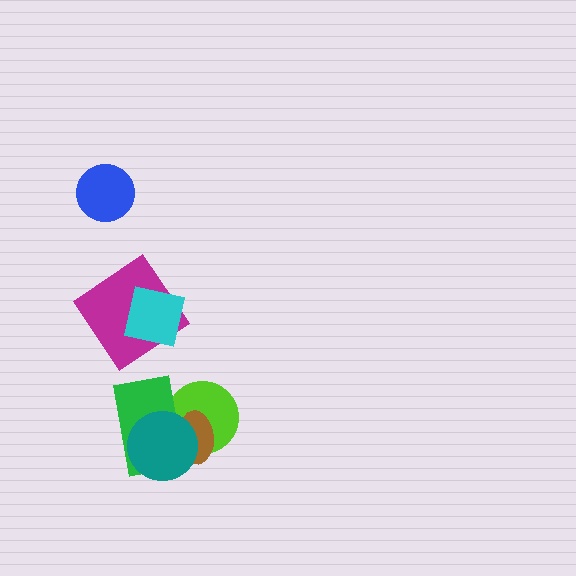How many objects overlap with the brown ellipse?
3 objects overlap with the brown ellipse.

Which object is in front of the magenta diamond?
The cyan square is in front of the magenta diamond.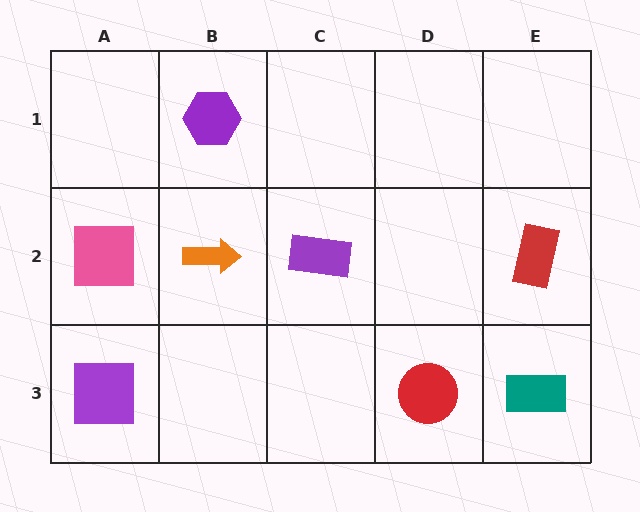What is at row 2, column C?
A purple rectangle.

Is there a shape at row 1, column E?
No, that cell is empty.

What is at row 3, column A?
A purple square.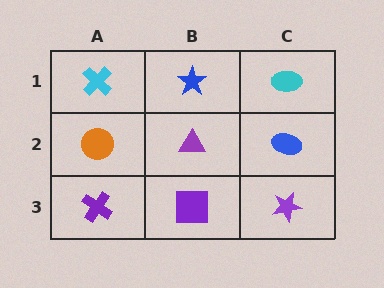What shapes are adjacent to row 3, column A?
An orange circle (row 2, column A), a purple square (row 3, column B).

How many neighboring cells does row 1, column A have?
2.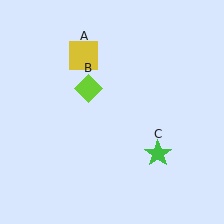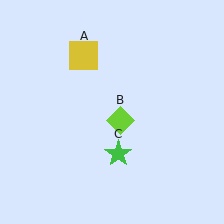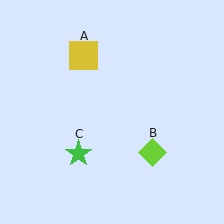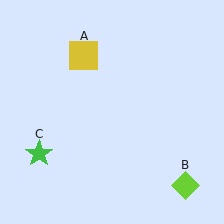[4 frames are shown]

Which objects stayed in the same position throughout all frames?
Yellow square (object A) remained stationary.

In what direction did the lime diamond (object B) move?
The lime diamond (object B) moved down and to the right.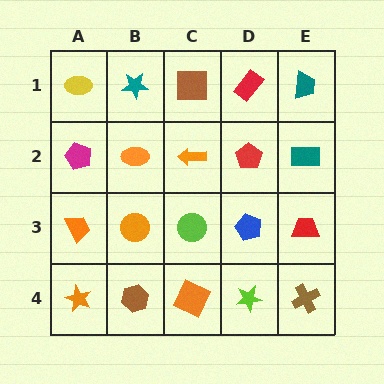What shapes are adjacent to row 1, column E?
A teal rectangle (row 2, column E), a red rectangle (row 1, column D).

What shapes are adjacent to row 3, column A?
A magenta pentagon (row 2, column A), an orange star (row 4, column A), an orange circle (row 3, column B).